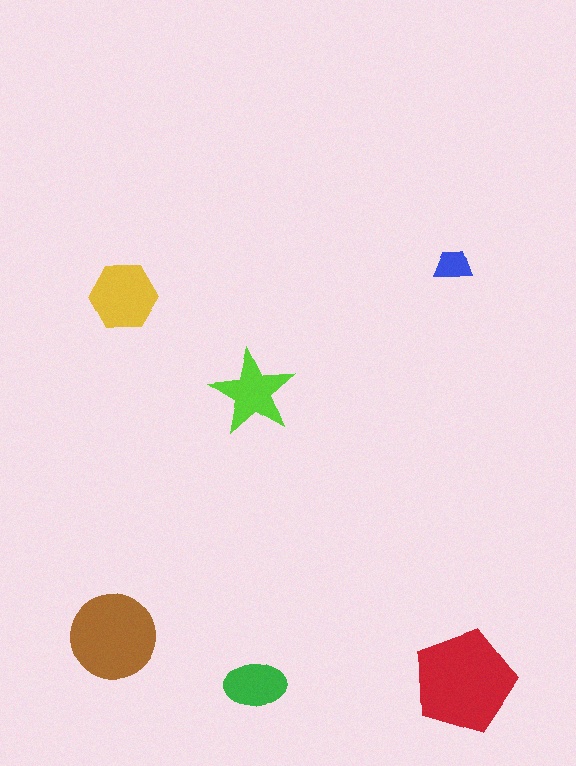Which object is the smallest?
The blue trapezoid.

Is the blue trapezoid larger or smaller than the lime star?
Smaller.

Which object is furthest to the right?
The red pentagon is rightmost.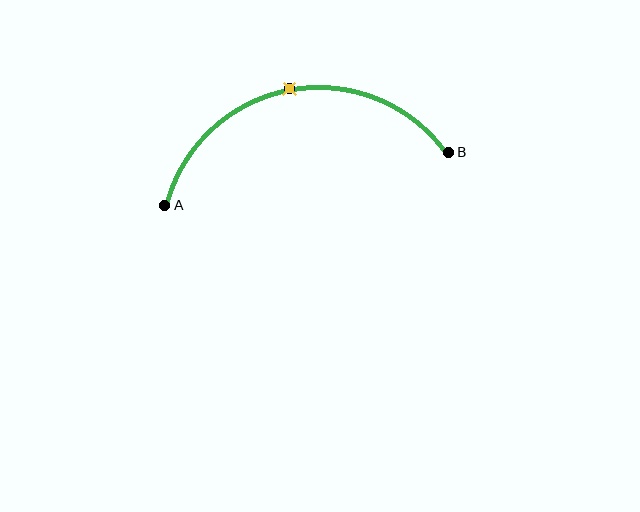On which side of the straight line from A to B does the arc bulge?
The arc bulges above the straight line connecting A and B.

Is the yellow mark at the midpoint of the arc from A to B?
Yes. The yellow mark lies on the arc at equal arc-length from both A and B — it is the arc midpoint.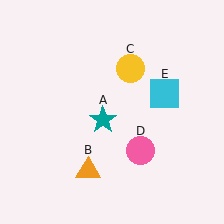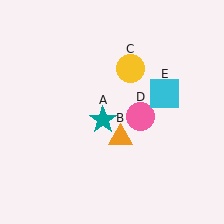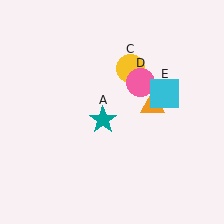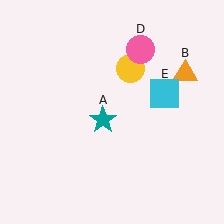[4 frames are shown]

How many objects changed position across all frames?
2 objects changed position: orange triangle (object B), pink circle (object D).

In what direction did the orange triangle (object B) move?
The orange triangle (object B) moved up and to the right.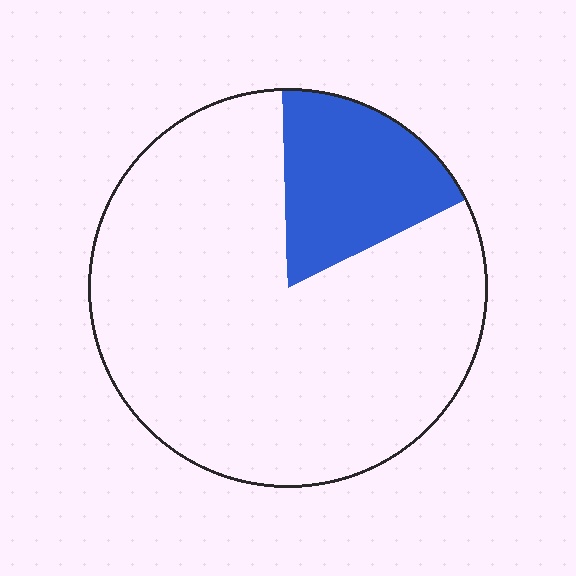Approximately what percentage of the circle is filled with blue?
Approximately 20%.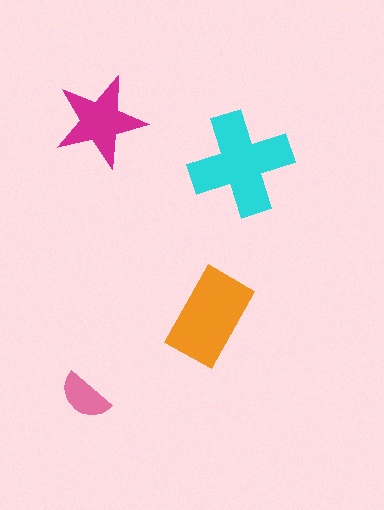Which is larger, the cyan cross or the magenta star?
The cyan cross.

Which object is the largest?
The cyan cross.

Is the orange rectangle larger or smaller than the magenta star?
Larger.